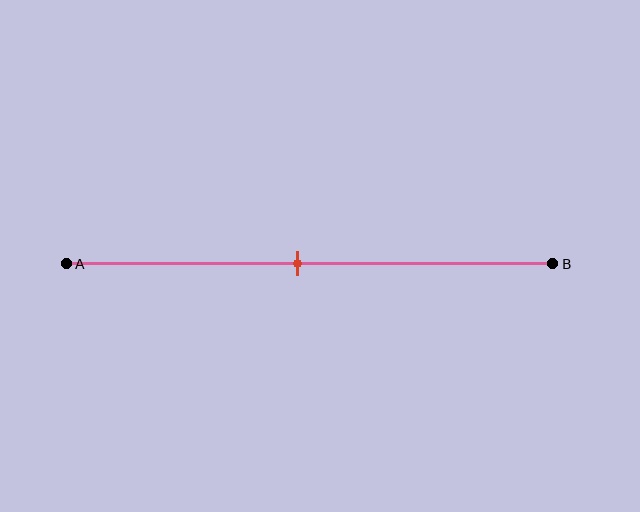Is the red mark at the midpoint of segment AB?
Yes, the mark is approximately at the midpoint.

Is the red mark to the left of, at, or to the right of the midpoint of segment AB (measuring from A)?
The red mark is approximately at the midpoint of segment AB.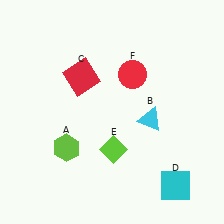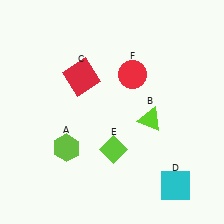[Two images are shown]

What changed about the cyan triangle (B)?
In Image 1, B is cyan. In Image 2, it changed to lime.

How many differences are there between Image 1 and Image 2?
There is 1 difference between the two images.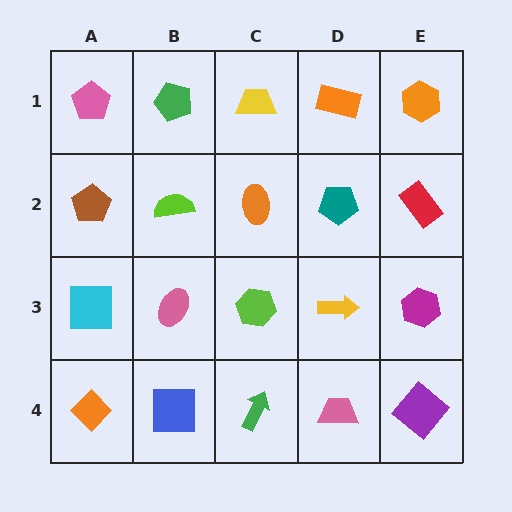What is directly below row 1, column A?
A brown pentagon.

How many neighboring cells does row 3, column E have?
3.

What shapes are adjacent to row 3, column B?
A lime semicircle (row 2, column B), a blue square (row 4, column B), a cyan square (row 3, column A), a lime hexagon (row 3, column C).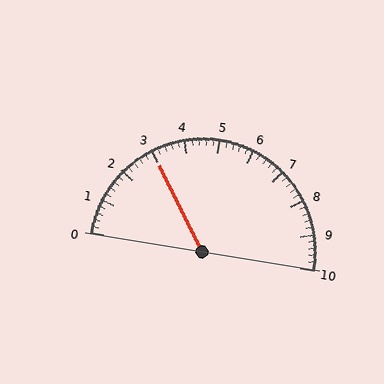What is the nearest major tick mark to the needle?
The nearest major tick mark is 3.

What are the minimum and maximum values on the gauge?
The gauge ranges from 0 to 10.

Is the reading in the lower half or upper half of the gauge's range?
The reading is in the lower half of the range (0 to 10).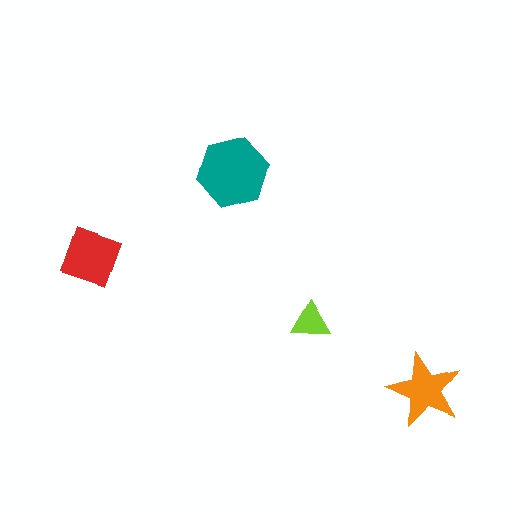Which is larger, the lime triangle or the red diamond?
The red diamond.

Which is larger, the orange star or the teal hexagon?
The teal hexagon.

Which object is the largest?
The teal hexagon.